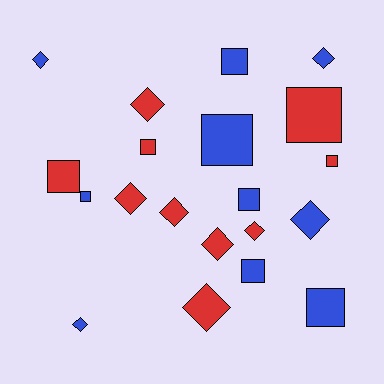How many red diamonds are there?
There are 6 red diamonds.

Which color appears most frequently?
Red, with 10 objects.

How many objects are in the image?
There are 20 objects.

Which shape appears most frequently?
Square, with 10 objects.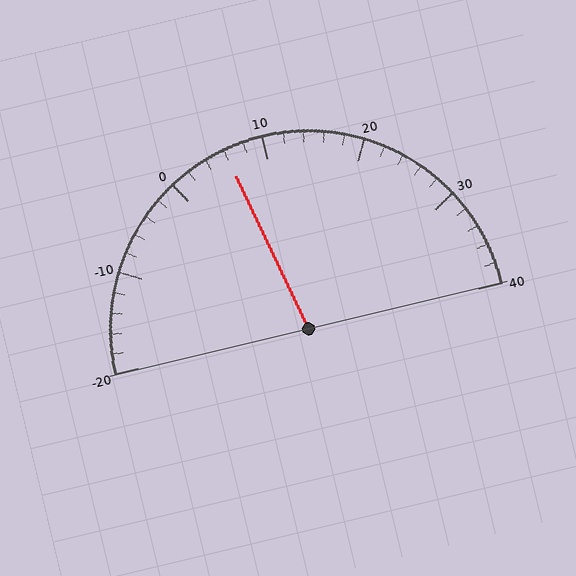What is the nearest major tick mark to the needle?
The nearest major tick mark is 10.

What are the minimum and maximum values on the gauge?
The gauge ranges from -20 to 40.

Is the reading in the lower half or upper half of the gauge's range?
The reading is in the lower half of the range (-20 to 40).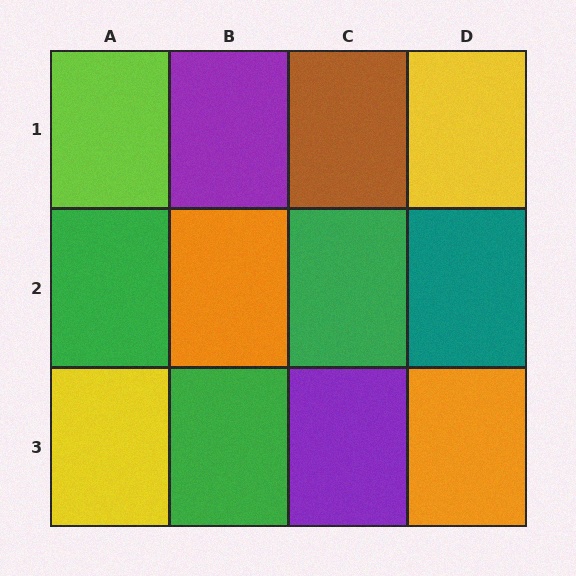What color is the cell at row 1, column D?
Yellow.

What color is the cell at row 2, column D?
Teal.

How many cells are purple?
2 cells are purple.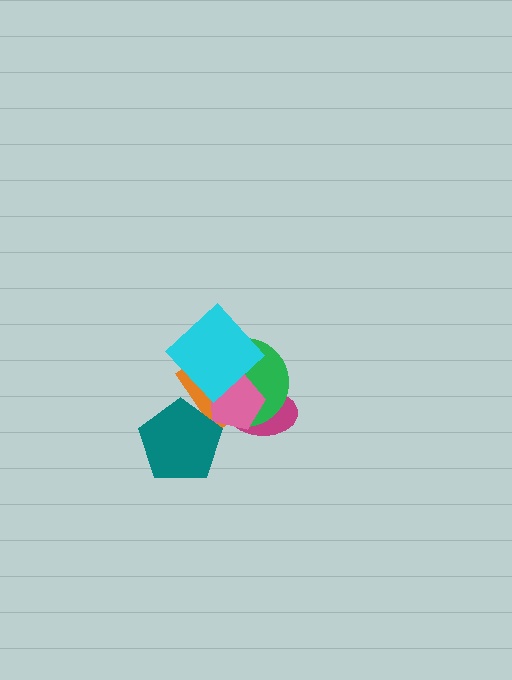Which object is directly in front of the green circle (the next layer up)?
The orange rectangle is directly in front of the green circle.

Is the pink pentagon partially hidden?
Yes, it is partially covered by another shape.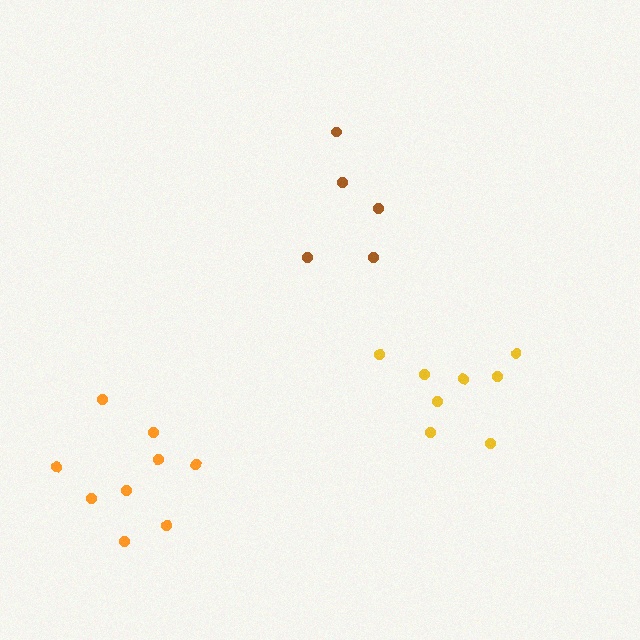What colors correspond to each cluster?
The clusters are colored: brown, yellow, orange.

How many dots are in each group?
Group 1: 5 dots, Group 2: 8 dots, Group 3: 9 dots (22 total).